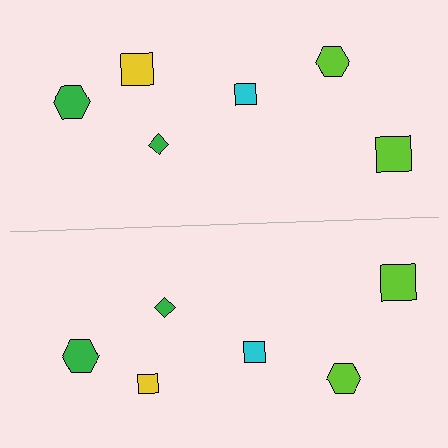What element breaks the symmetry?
The yellow square on the bottom side has a different size than its mirror counterpart.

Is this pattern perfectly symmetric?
No, the pattern is not perfectly symmetric. The yellow square on the bottom side has a different size than its mirror counterpart.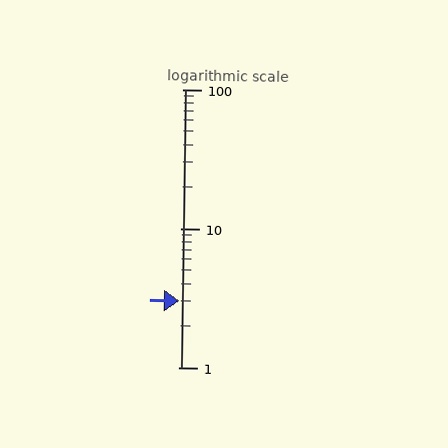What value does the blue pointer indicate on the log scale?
The pointer indicates approximately 3.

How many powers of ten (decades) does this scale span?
The scale spans 2 decades, from 1 to 100.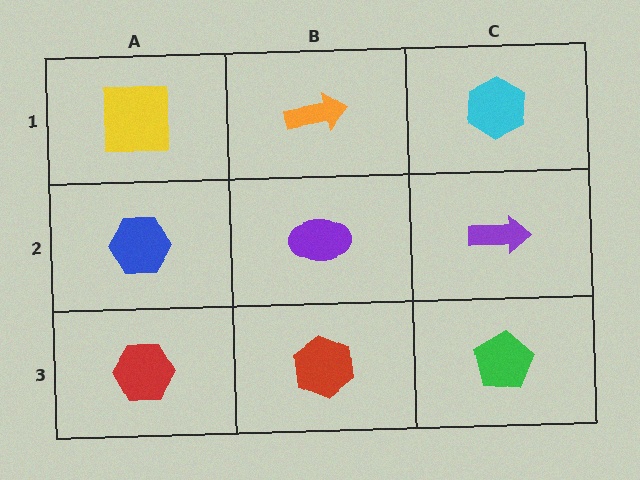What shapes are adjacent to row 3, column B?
A purple ellipse (row 2, column B), a red hexagon (row 3, column A), a green pentagon (row 3, column C).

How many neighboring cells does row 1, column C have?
2.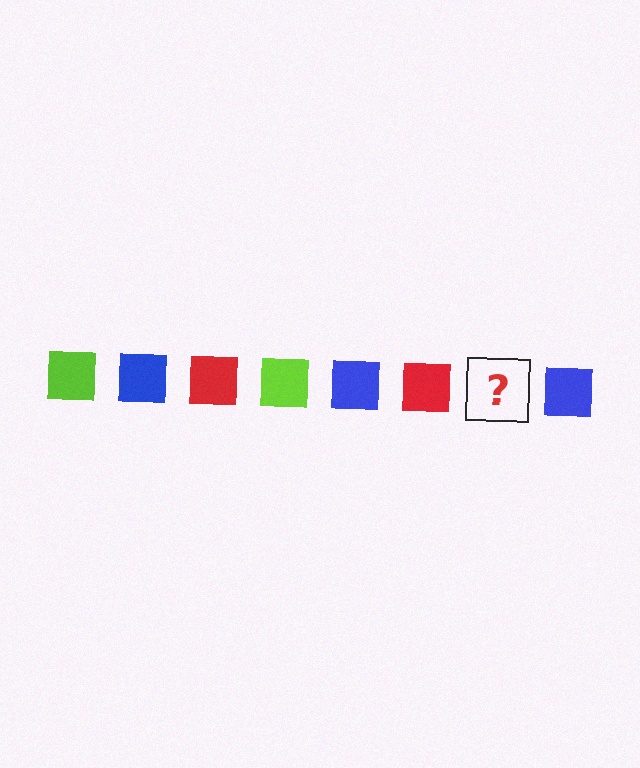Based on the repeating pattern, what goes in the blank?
The blank should be a lime square.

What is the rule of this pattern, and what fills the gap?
The rule is that the pattern cycles through lime, blue, red squares. The gap should be filled with a lime square.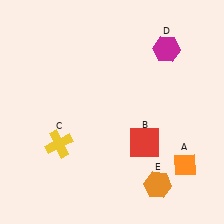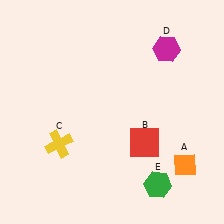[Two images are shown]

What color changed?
The hexagon (E) changed from orange in Image 1 to green in Image 2.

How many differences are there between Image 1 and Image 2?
There is 1 difference between the two images.